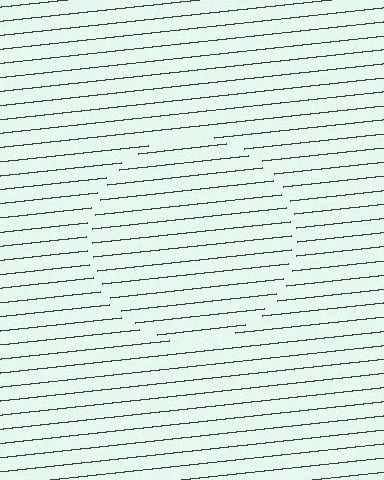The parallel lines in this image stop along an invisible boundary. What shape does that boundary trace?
An illusory circle. The interior of the shape contains the same grating, shifted by half a period — the contour is defined by the phase discontinuity where line-ends from the inner and outer gratings abut.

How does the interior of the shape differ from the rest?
The interior of the shape contains the same grating, shifted by half a period — the contour is defined by the phase discontinuity where line-ends from the inner and outer gratings abut.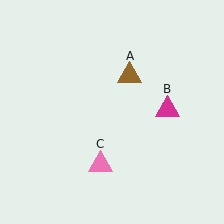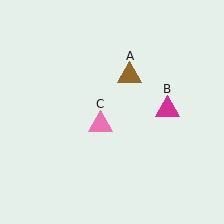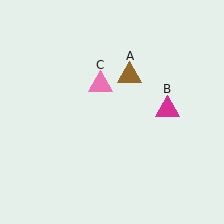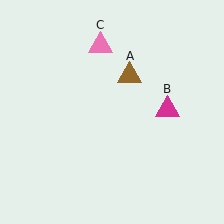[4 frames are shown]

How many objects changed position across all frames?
1 object changed position: pink triangle (object C).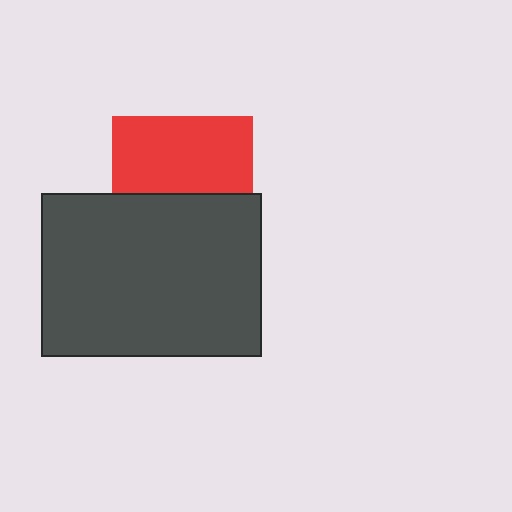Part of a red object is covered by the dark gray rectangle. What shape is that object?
It is a square.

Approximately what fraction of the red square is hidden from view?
Roughly 45% of the red square is hidden behind the dark gray rectangle.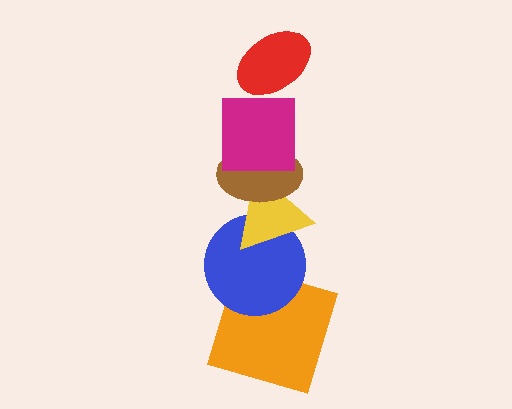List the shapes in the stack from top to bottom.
From top to bottom: the red ellipse, the magenta square, the brown ellipse, the yellow triangle, the blue circle, the orange square.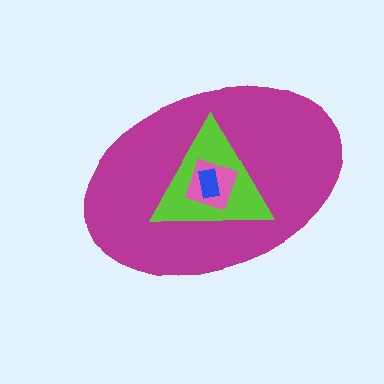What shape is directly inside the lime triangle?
The pink square.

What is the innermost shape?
The blue rectangle.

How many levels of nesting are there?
4.